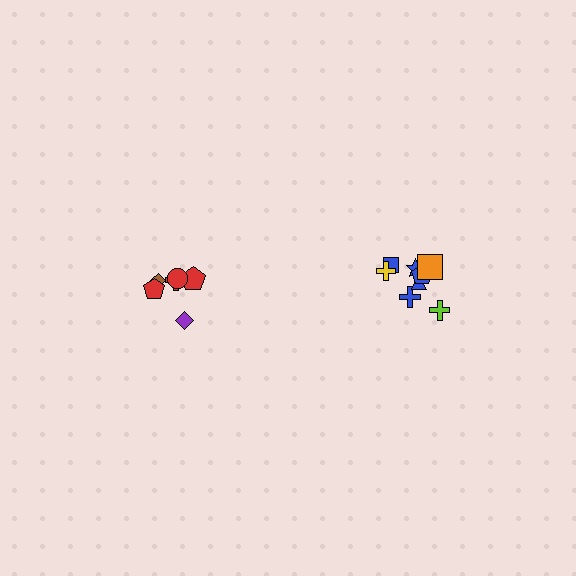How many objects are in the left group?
There are 6 objects.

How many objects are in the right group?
There are 8 objects.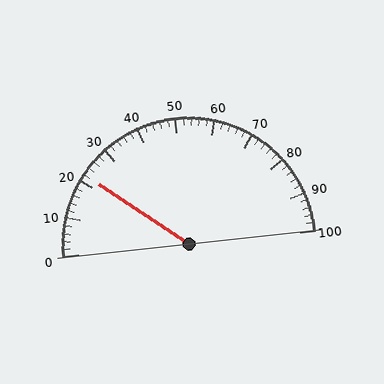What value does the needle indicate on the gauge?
The needle indicates approximately 22.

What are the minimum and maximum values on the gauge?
The gauge ranges from 0 to 100.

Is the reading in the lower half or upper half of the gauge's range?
The reading is in the lower half of the range (0 to 100).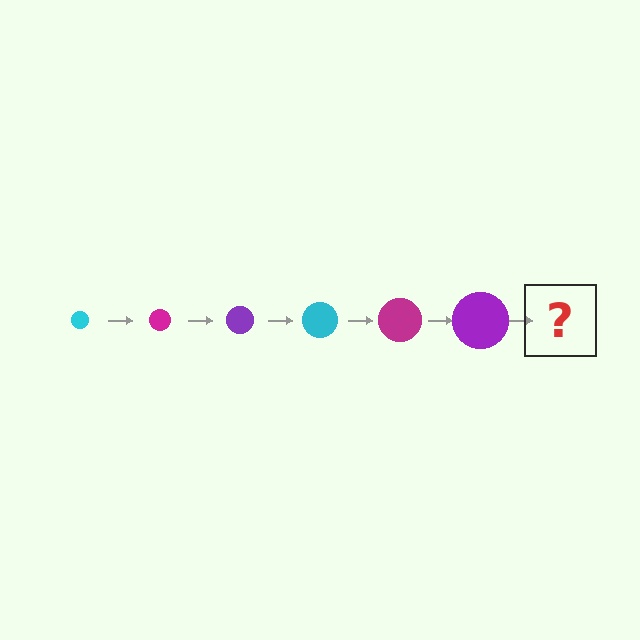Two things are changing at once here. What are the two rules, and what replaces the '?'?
The two rules are that the circle grows larger each step and the color cycles through cyan, magenta, and purple. The '?' should be a cyan circle, larger than the previous one.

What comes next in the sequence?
The next element should be a cyan circle, larger than the previous one.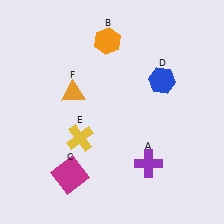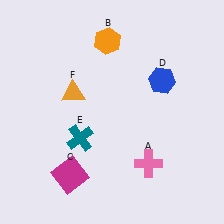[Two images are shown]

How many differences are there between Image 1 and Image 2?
There are 2 differences between the two images.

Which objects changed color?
A changed from purple to pink. E changed from yellow to teal.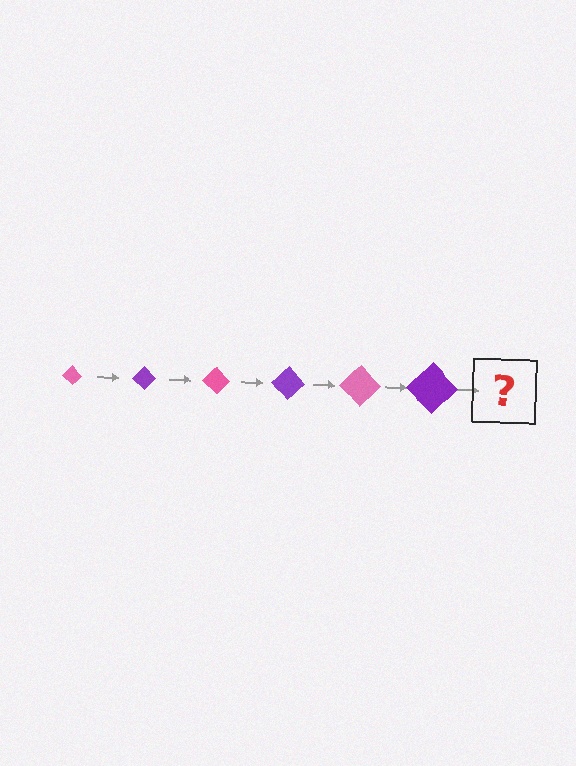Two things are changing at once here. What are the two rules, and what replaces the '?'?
The two rules are that the diamond grows larger each step and the color cycles through pink and purple. The '?' should be a pink diamond, larger than the previous one.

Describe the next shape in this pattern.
It should be a pink diamond, larger than the previous one.